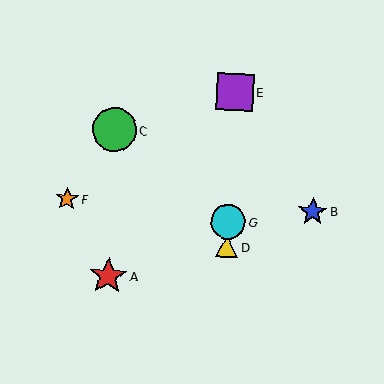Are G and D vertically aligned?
Yes, both are at x≈228.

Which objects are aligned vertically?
Objects D, E, G are aligned vertically.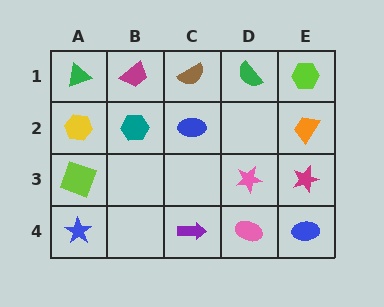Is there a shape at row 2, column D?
No, that cell is empty.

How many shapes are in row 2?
4 shapes.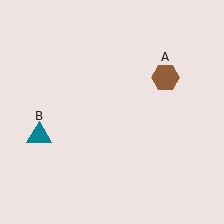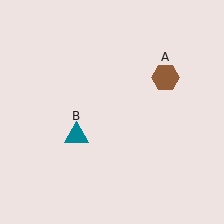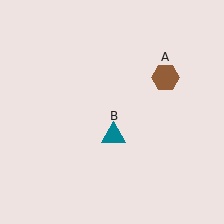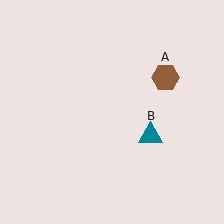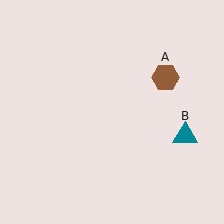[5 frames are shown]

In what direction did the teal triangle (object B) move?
The teal triangle (object B) moved right.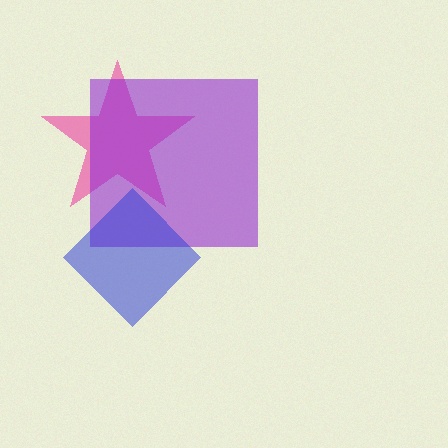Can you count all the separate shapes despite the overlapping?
Yes, there are 3 separate shapes.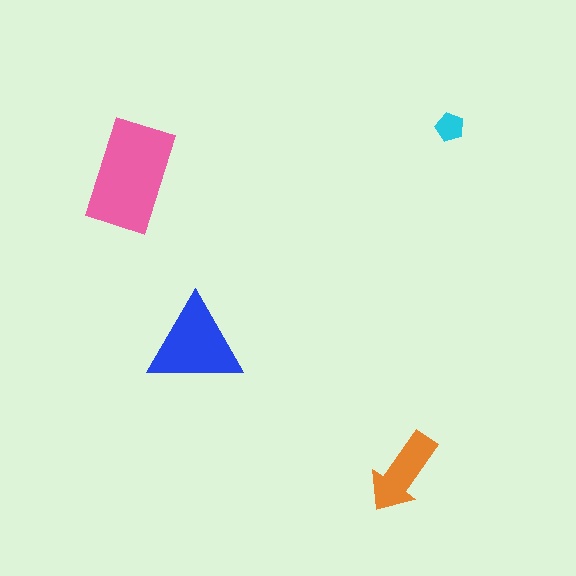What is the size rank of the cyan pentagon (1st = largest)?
4th.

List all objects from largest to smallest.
The pink rectangle, the blue triangle, the orange arrow, the cyan pentagon.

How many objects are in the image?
There are 4 objects in the image.